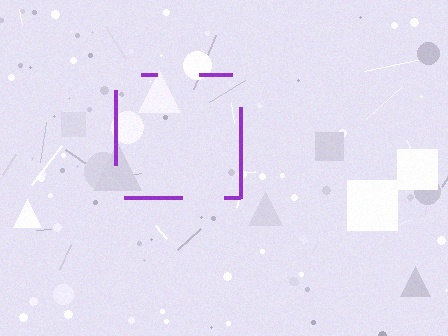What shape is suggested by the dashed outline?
The dashed outline suggests a square.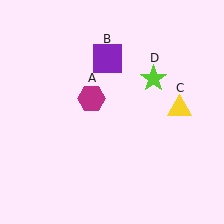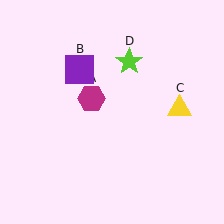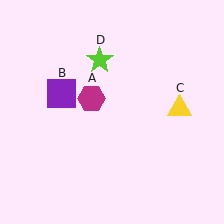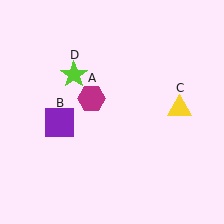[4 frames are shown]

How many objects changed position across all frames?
2 objects changed position: purple square (object B), lime star (object D).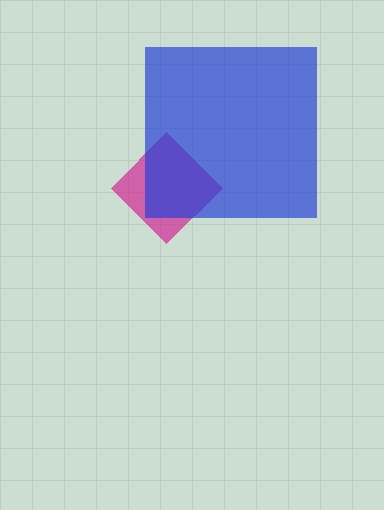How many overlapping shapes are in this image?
There are 2 overlapping shapes in the image.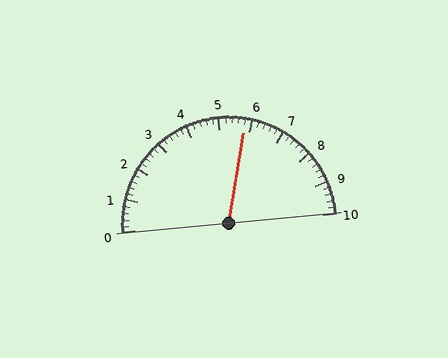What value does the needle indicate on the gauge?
The needle indicates approximately 5.8.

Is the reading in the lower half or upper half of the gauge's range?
The reading is in the upper half of the range (0 to 10).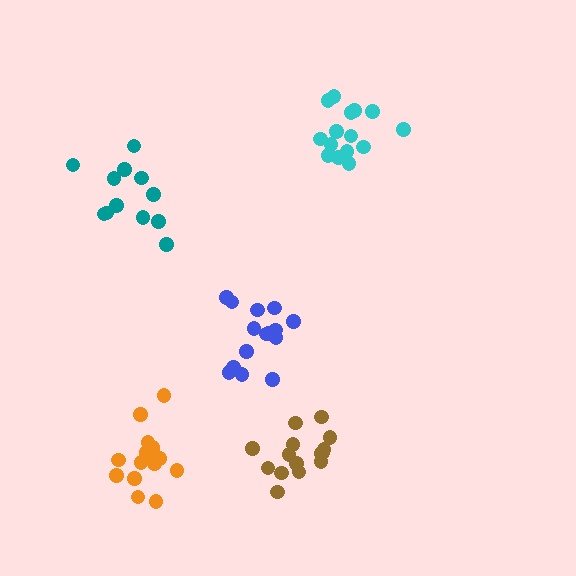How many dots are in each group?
Group 1: 15 dots, Group 2: 15 dots, Group 3: 16 dots, Group 4: 15 dots, Group 5: 12 dots (73 total).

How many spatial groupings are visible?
There are 5 spatial groupings.